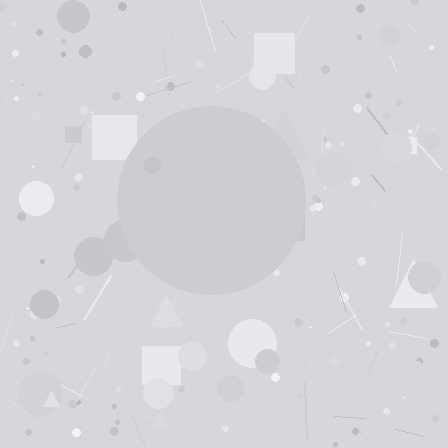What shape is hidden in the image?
A circle is hidden in the image.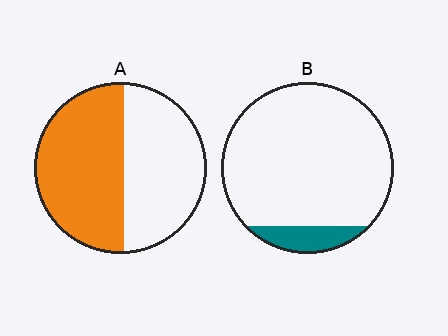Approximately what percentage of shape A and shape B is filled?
A is approximately 55% and B is approximately 10%.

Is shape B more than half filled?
No.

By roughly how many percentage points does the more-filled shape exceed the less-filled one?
By roughly 40 percentage points (A over B).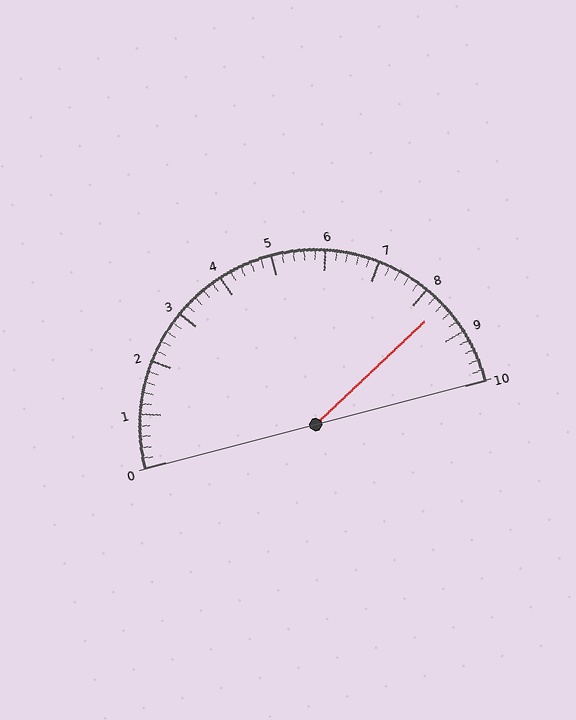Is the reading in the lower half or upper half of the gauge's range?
The reading is in the upper half of the range (0 to 10).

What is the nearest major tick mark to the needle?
The nearest major tick mark is 8.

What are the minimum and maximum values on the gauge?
The gauge ranges from 0 to 10.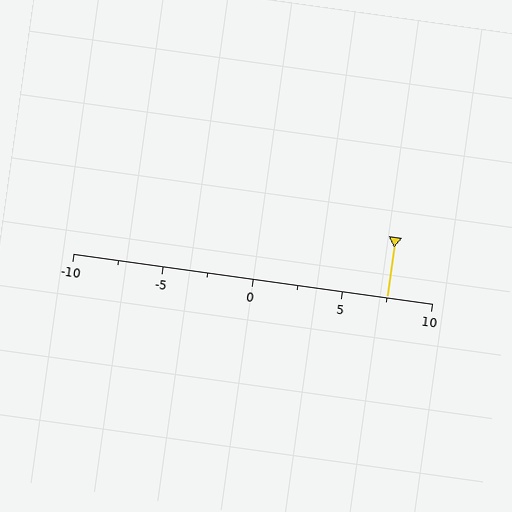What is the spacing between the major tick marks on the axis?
The major ticks are spaced 5 apart.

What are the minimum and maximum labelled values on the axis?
The axis runs from -10 to 10.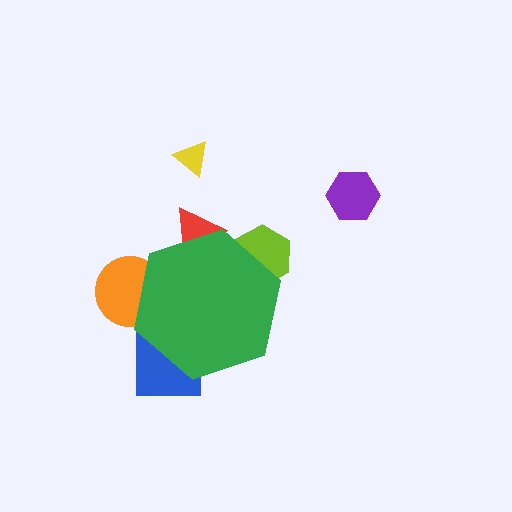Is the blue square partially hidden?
Yes, the blue square is partially hidden behind the green hexagon.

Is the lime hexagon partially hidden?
Yes, the lime hexagon is partially hidden behind the green hexagon.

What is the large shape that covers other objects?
A green hexagon.